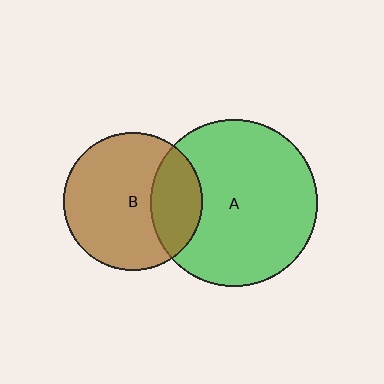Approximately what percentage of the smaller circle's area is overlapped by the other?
Approximately 25%.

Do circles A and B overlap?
Yes.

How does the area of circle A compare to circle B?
Approximately 1.4 times.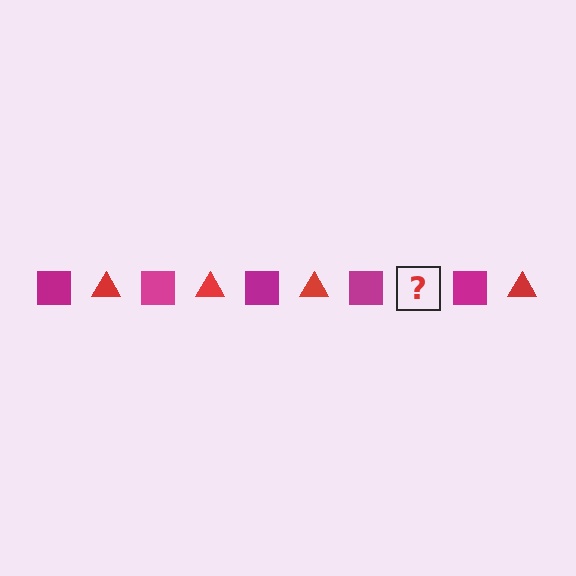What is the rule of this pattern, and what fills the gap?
The rule is that the pattern alternates between magenta square and red triangle. The gap should be filled with a red triangle.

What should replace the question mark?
The question mark should be replaced with a red triangle.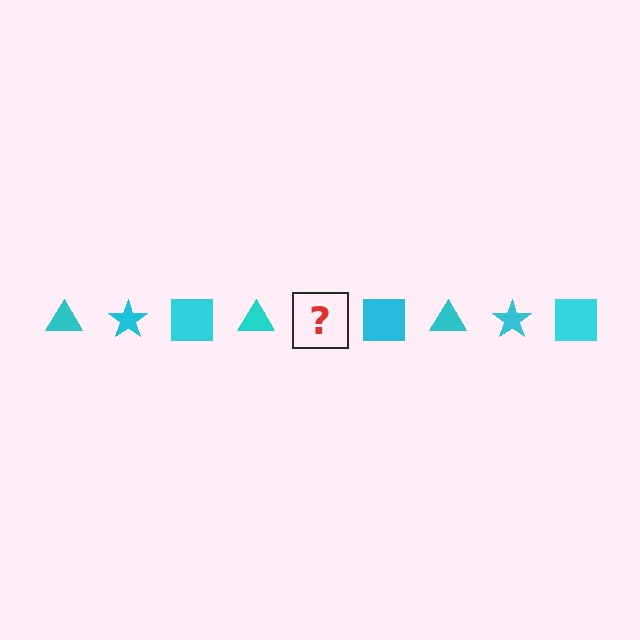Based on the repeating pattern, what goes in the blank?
The blank should be a cyan star.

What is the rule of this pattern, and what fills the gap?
The rule is that the pattern cycles through triangle, star, square shapes in cyan. The gap should be filled with a cyan star.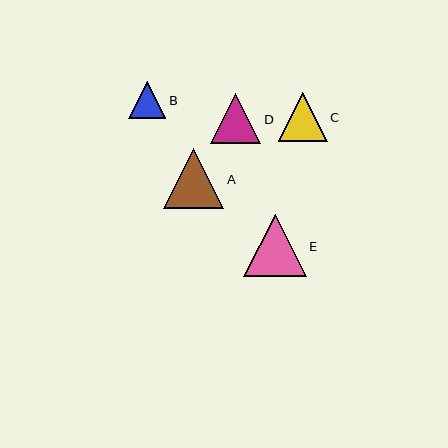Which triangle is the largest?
Triangle E is the largest with a size of approximately 63 pixels.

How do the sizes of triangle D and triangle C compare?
Triangle D and triangle C are approximately the same size.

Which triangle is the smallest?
Triangle B is the smallest with a size of approximately 37 pixels.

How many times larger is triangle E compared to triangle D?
Triangle E is approximately 1.3 times the size of triangle D.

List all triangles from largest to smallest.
From largest to smallest: E, A, D, C, B.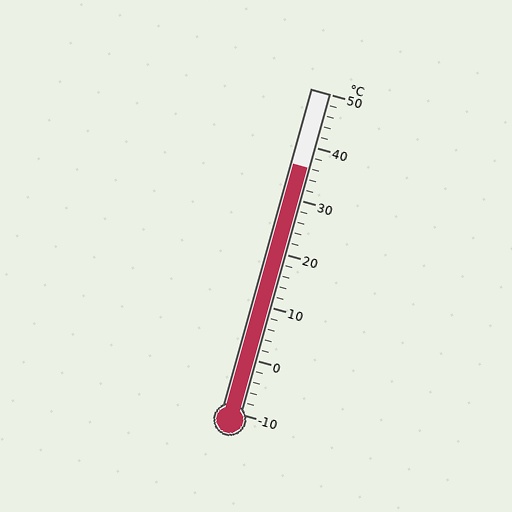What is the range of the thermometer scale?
The thermometer scale ranges from -10°C to 50°C.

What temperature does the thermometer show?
The thermometer shows approximately 36°C.